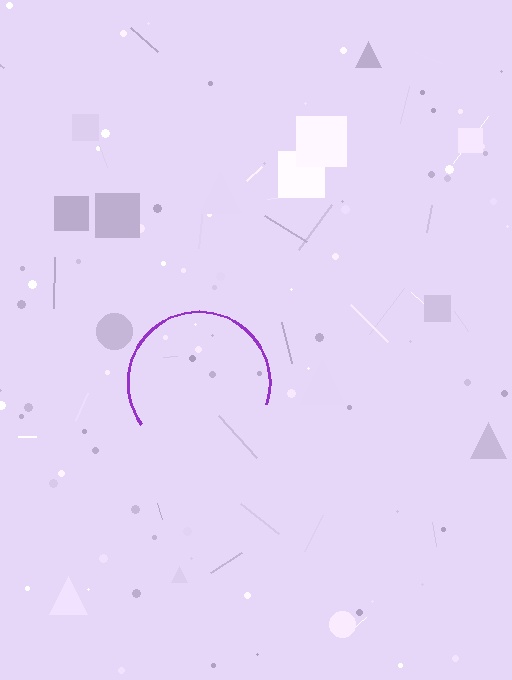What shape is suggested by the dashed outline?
The dashed outline suggests a circle.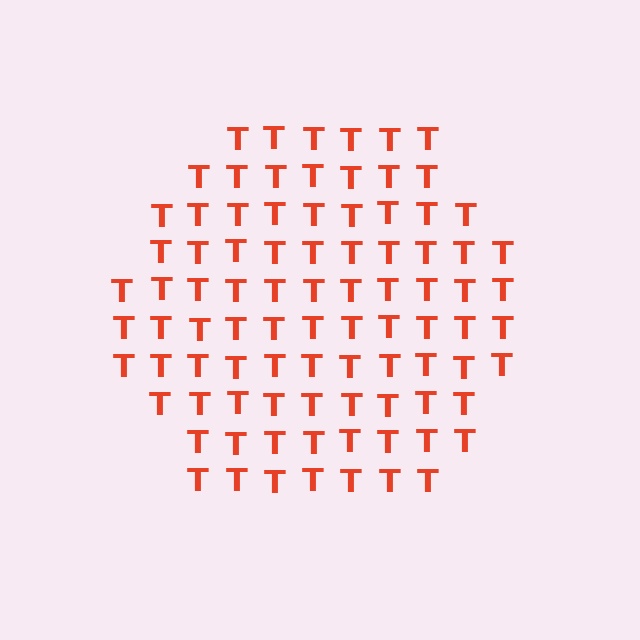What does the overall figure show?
The overall figure shows a hexagon.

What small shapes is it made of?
It is made of small letter T's.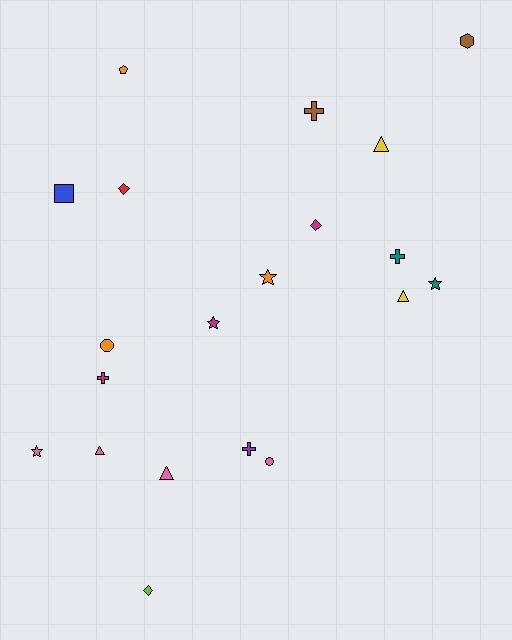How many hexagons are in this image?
There is 1 hexagon.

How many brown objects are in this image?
There are 2 brown objects.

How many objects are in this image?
There are 20 objects.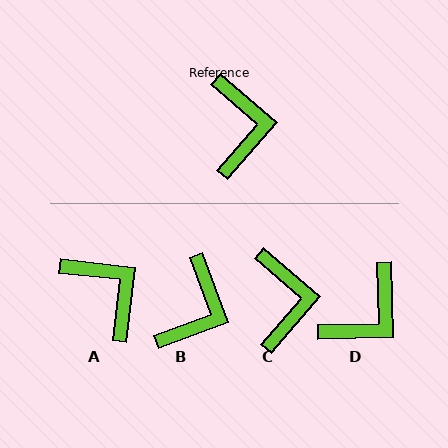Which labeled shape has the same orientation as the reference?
C.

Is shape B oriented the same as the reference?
No, it is off by about 29 degrees.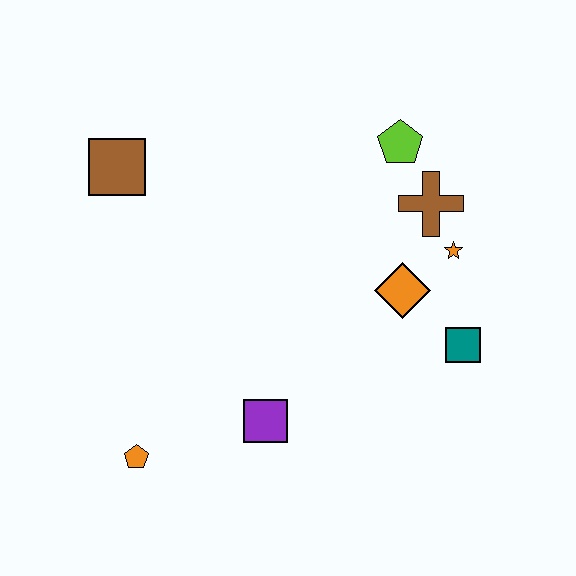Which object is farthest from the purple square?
The lime pentagon is farthest from the purple square.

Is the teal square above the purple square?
Yes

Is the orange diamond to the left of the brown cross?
Yes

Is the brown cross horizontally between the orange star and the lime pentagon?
Yes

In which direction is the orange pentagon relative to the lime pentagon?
The orange pentagon is below the lime pentagon.